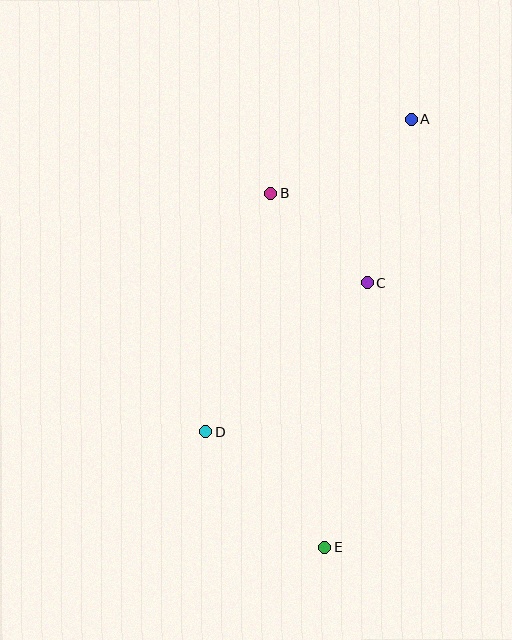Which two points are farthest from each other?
Points A and E are farthest from each other.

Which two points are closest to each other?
Points B and C are closest to each other.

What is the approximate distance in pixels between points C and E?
The distance between C and E is approximately 267 pixels.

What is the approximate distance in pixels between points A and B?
The distance between A and B is approximately 158 pixels.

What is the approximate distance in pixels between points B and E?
The distance between B and E is approximately 358 pixels.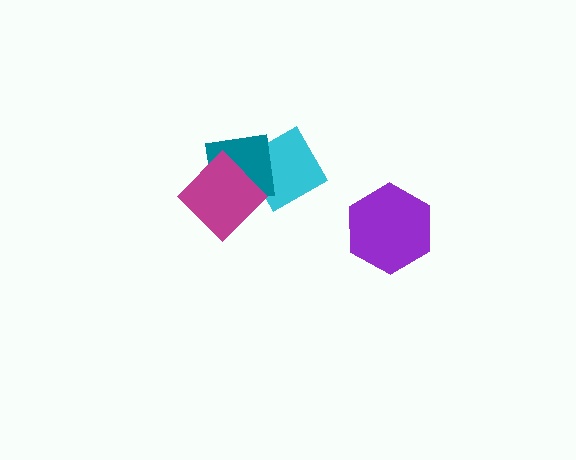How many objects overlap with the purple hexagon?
0 objects overlap with the purple hexagon.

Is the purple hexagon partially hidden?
No, no other shape covers it.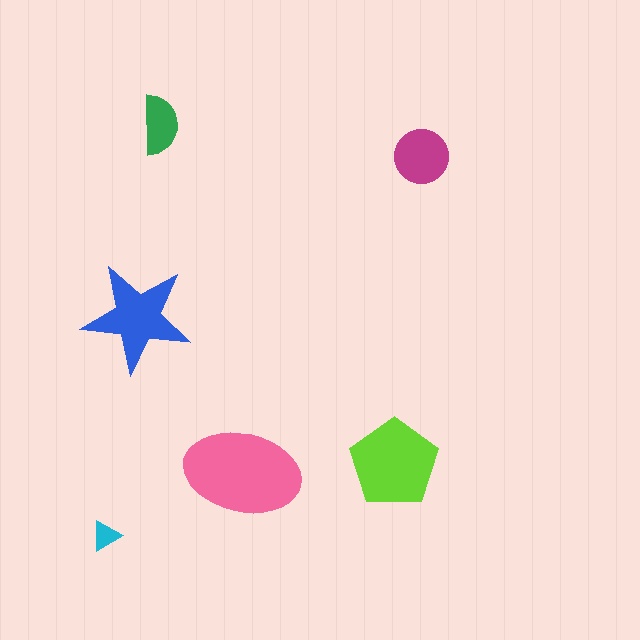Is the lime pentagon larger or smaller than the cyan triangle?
Larger.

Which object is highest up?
The green semicircle is topmost.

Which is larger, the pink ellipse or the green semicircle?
The pink ellipse.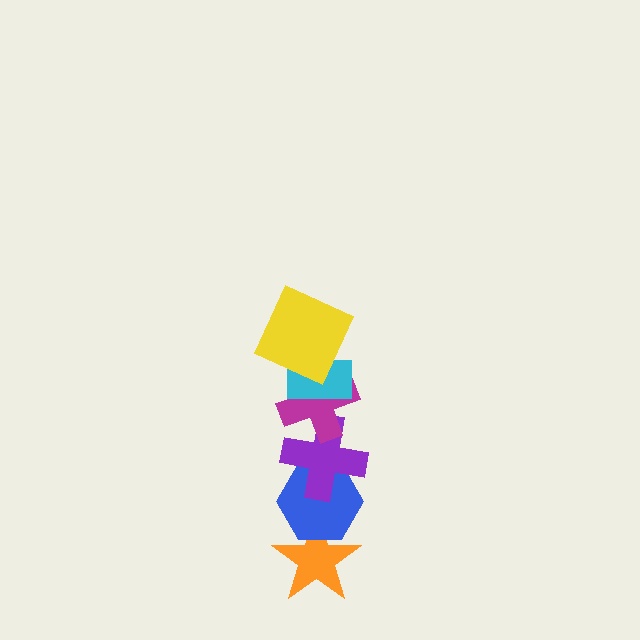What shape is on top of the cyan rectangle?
The yellow square is on top of the cyan rectangle.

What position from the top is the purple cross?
The purple cross is 4th from the top.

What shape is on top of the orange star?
The blue hexagon is on top of the orange star.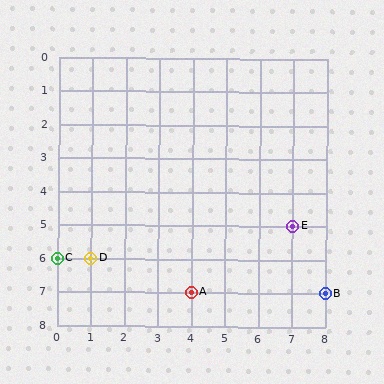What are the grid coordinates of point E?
Point E is at grid coordinates (7, 5).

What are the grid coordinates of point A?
Point A is at grid coordinates (4, 7).